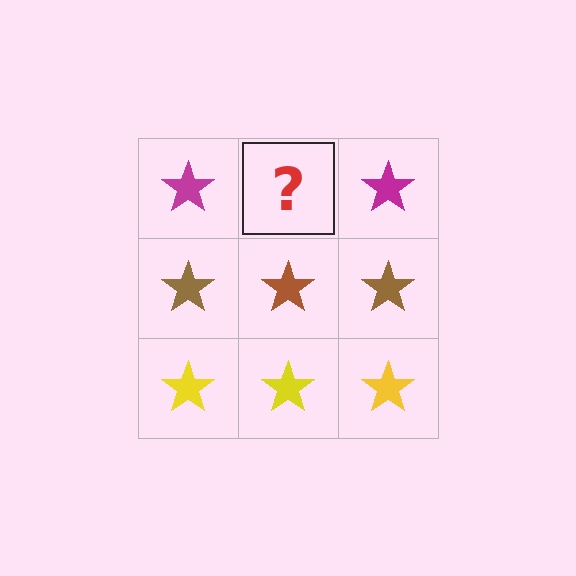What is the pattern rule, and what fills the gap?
The rule is that each row has a consistent color. The gap should be filled with a magenta star.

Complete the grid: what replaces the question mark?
The question mark should be replaced with a magenta star.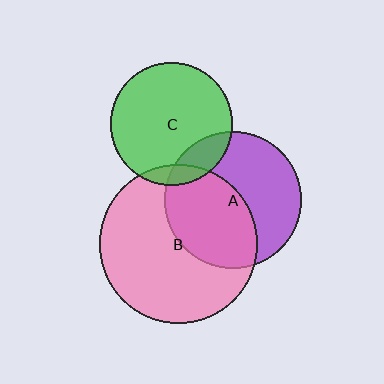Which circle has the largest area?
Circle B (pink).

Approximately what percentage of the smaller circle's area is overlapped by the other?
Approximately 15%.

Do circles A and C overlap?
Yes.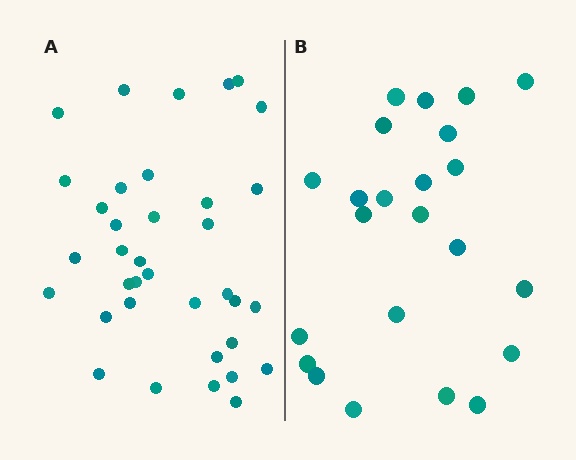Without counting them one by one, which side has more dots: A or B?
Region A (the left region) has more dots.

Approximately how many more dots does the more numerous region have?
Region A has approximately 15 more dots than region B.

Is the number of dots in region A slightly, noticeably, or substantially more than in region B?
Region A has substantially more. The ratio is roughly 1.6 to 1.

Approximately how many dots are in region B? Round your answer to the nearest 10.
About 20 dots. (The exact count is 23, which rounds to 20.)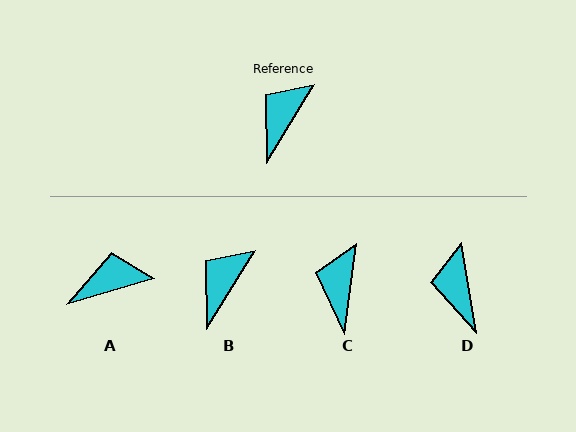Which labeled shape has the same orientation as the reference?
B.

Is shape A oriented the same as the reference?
No, it is off by about 41 degrees.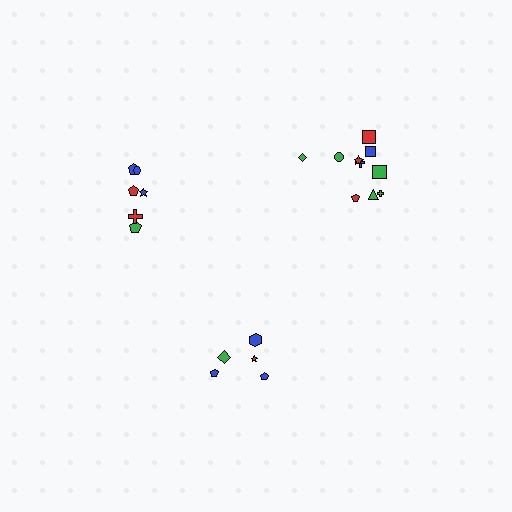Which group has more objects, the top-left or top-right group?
The top-right group.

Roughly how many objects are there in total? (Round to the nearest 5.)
Roughly 20 objects in total.